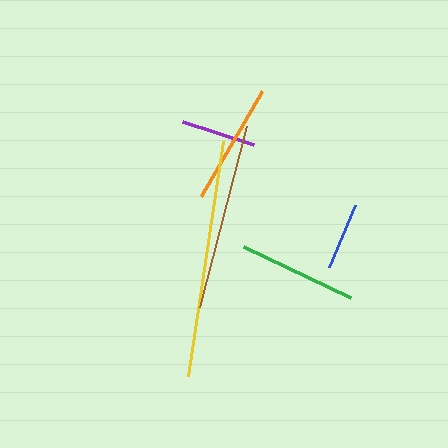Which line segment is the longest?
The yellow line is the longest at approximately 237 pixels.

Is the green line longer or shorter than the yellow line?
The yellow line is longer than the green line.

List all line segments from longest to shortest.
From longest to shortest: yellow, brown, orange, green, purple, blue.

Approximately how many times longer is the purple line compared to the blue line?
The purple line is approximately 1.1 times the length of the blue line.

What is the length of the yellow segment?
The yellow segment is approximately 237 pixels long.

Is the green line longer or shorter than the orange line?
The orange line is longer than the green line.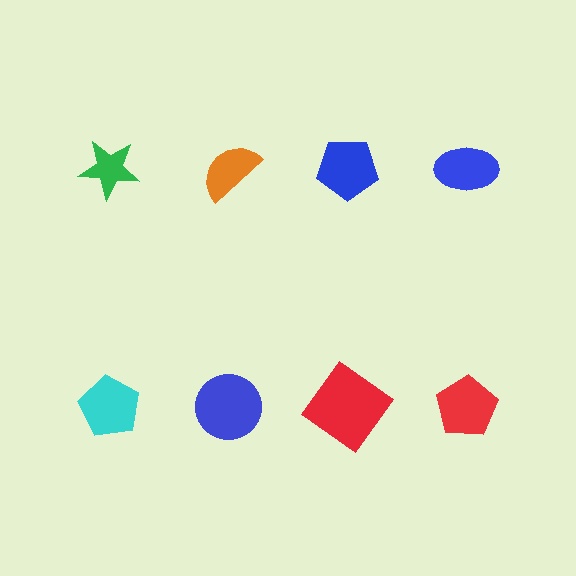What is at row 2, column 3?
A red diamond.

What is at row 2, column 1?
A cyan pentagon.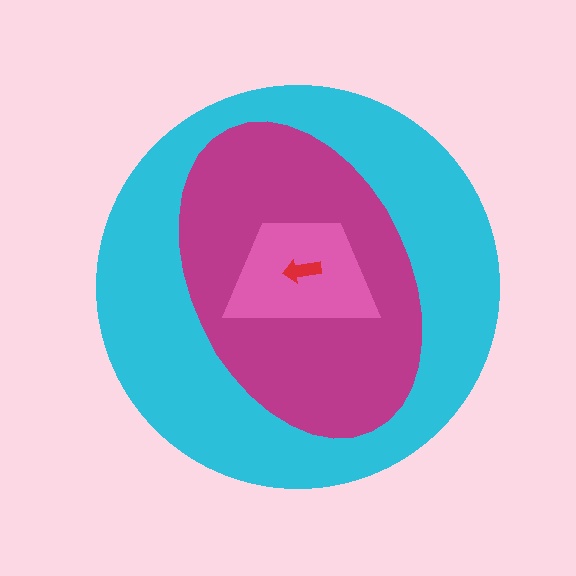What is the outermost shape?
The cyan circle.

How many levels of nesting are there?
4.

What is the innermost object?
The red arrow.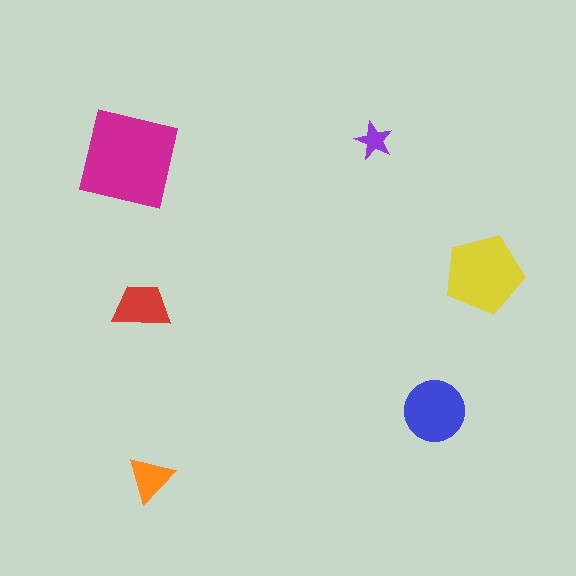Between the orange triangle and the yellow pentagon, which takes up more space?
The yellow pentagon.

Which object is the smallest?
The purple star.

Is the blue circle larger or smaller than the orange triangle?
Larger.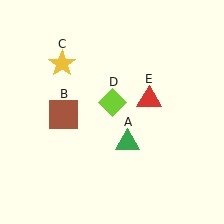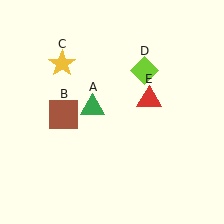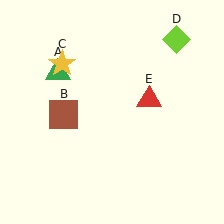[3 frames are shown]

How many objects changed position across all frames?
2 objects changed position: green triangle (object A), lime diamond (object D).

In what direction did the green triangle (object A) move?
The green triangle (object A) moved up and to the left.